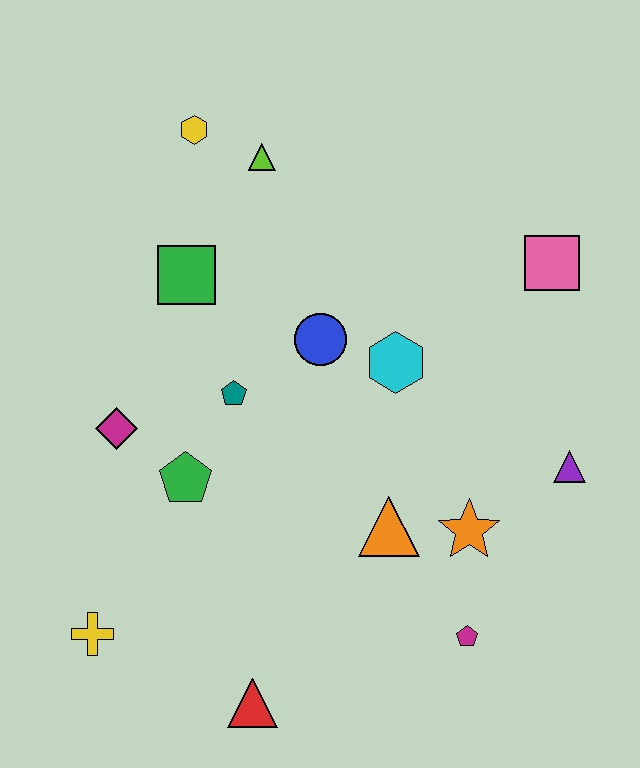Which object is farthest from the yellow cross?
The pink square is farthest from the yellow cross.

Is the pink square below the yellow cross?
No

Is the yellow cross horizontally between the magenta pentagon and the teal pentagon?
No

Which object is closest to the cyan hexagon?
The blue circle is closest to the cyan hexagon.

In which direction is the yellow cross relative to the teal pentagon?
The yellow cross is below the teal pentagon.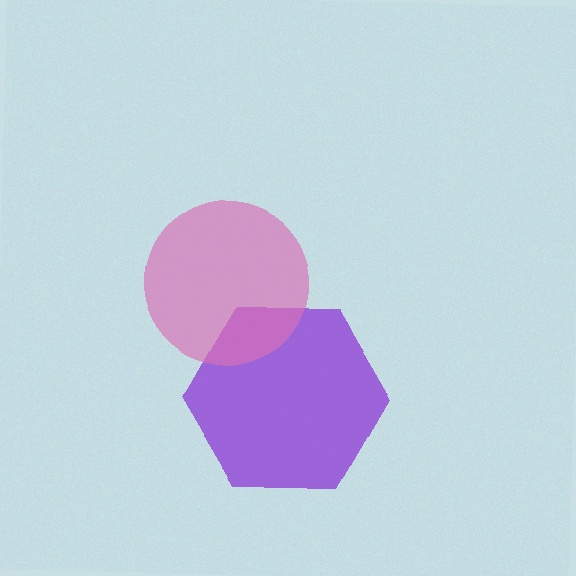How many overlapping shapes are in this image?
There are 2 overlapping shapes in the image.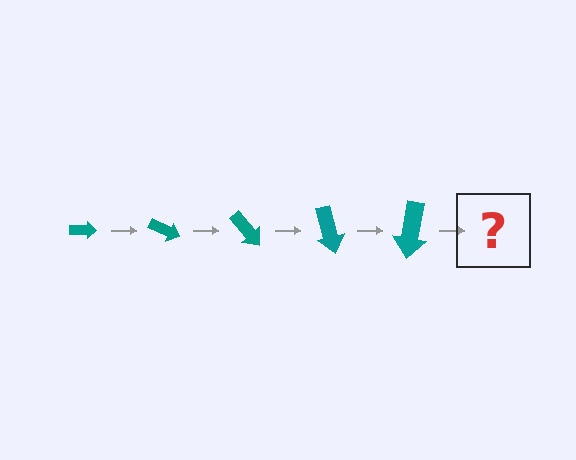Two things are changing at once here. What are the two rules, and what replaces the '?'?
The two rules are that the arrow grows larger each step and it rotates 25 degrees each step. The '?' should be an arrow, larger than the previous one and rotated 125 degrees from the start.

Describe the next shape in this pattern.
It should be an arrow, larger than the previous one and rotated 125 degrees from the start.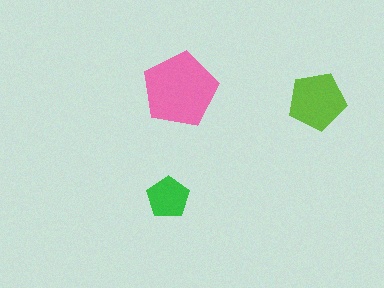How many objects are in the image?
There are 3 objects in the image.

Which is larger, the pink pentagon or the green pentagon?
The pink one.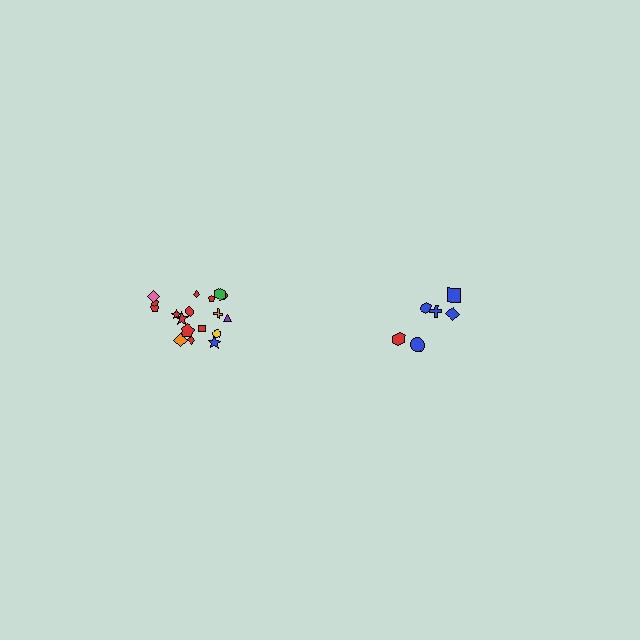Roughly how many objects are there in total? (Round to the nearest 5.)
Roughly 25 objects in total.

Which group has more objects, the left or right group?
The left group.